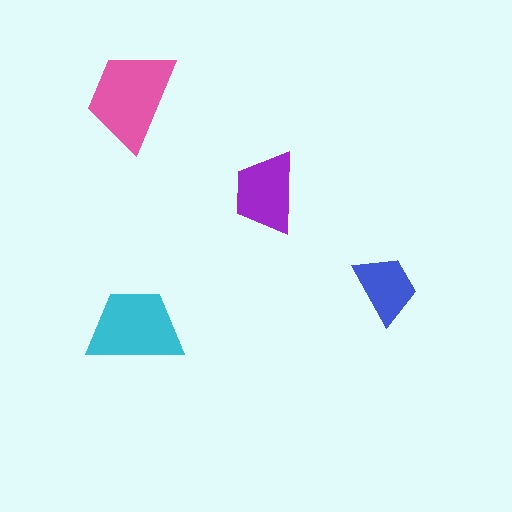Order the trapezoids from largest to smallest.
the pink one, the cyan one, the purple one, the blue one.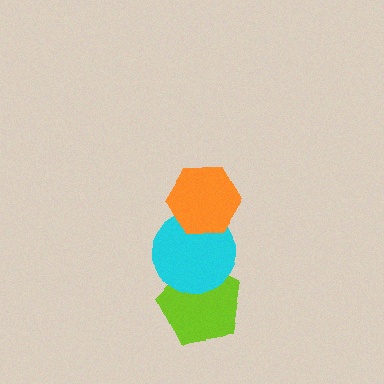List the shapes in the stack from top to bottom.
From top to bottom: the orange hexagon, the cyan circle, the lime pentagon.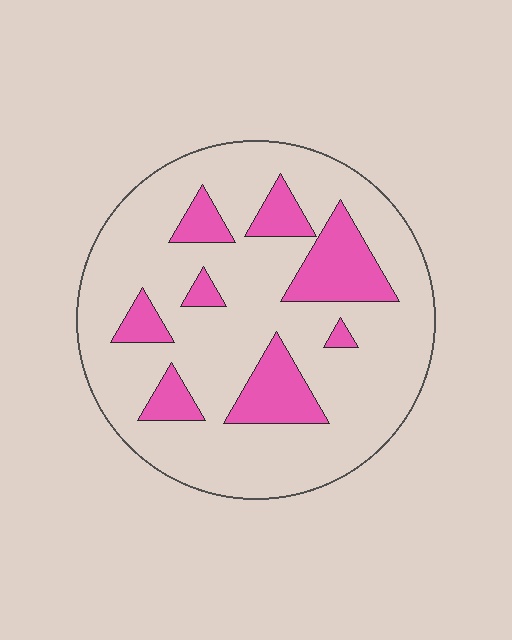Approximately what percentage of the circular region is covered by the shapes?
Approximately 20%.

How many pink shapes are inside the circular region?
8.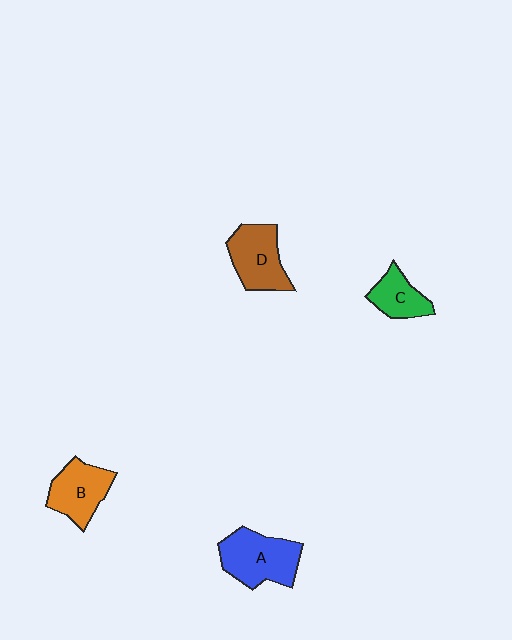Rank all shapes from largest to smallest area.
From largest to smallest: A (blue), D (brown), B (orange), C (green).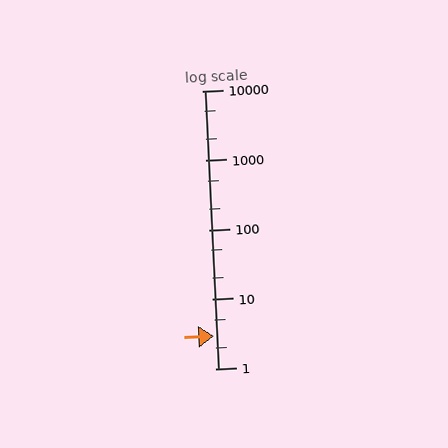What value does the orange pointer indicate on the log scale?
The pointer indicates approximately 2.9.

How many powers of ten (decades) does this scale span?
The scale spans 4 decades, from 1 to 10000.